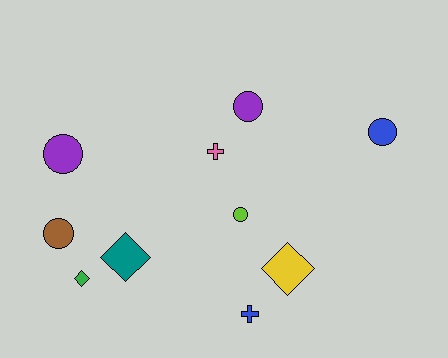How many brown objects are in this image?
There is 1 brown object.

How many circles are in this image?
There are 5 circles.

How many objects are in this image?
There are 10 objects.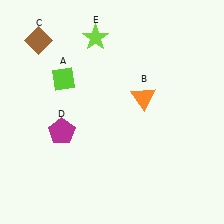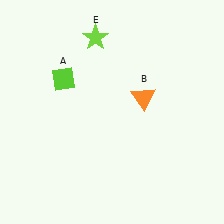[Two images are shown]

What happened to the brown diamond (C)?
The brown diamond (C) was removed in Image 2. It was in the top-left area of Image 1.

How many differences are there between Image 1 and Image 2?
There are 2 differences between the two images.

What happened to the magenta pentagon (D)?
The magenta pentagon (D) was removed in Image 2. It was in the bottom-left area of Image 1.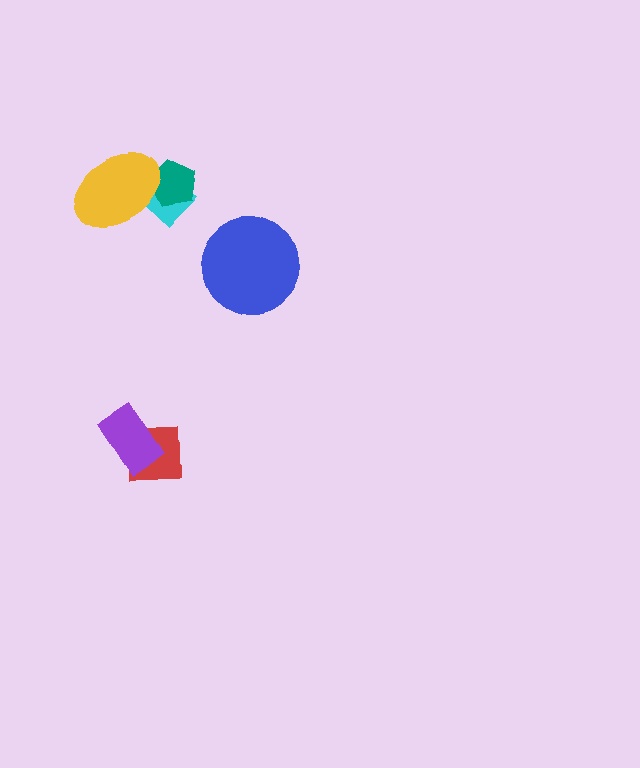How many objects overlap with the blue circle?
0 objects overlap with the blue circle.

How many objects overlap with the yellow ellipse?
2 objects overlap with the yellow ellipse.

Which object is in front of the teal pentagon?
The yellow ellipse is in front of the teal pentagon.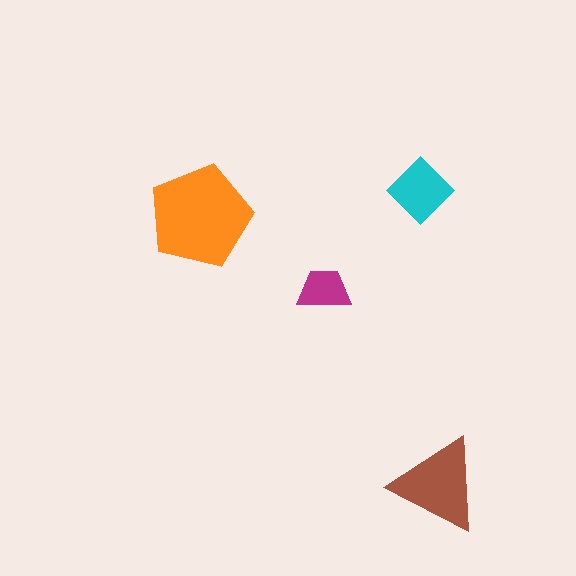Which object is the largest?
The orange pentagon.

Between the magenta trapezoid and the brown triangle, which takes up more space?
The brown triangle.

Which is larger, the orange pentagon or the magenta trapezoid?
The orange pentagon.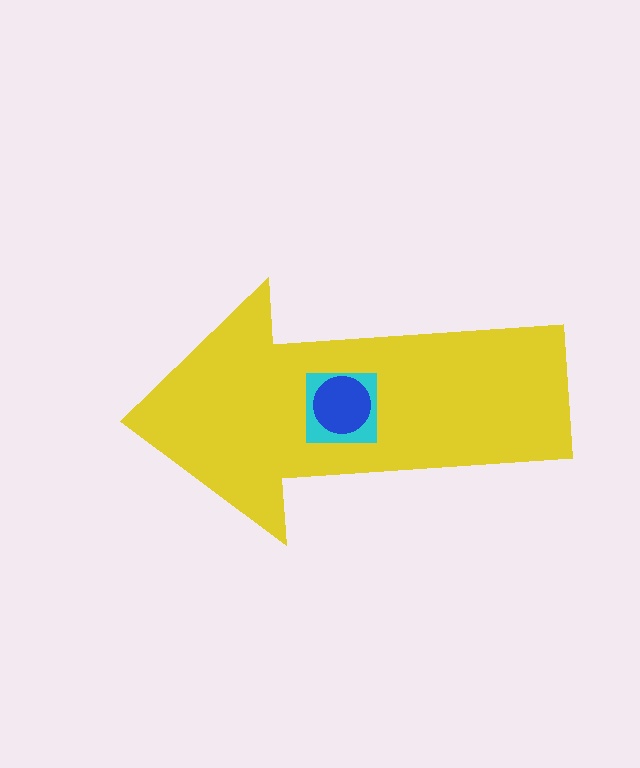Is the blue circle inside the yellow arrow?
Yes.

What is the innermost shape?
The blue circle.